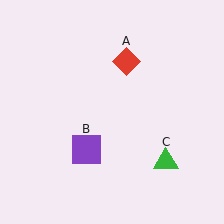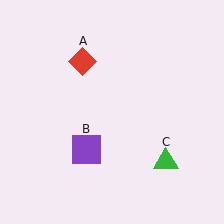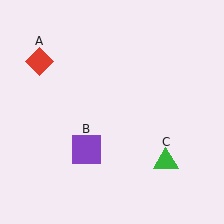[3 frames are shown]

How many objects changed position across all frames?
1 object changed position: red diamond (object A).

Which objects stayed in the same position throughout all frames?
Purple square (object B) and green triangle (object C) remained stationary.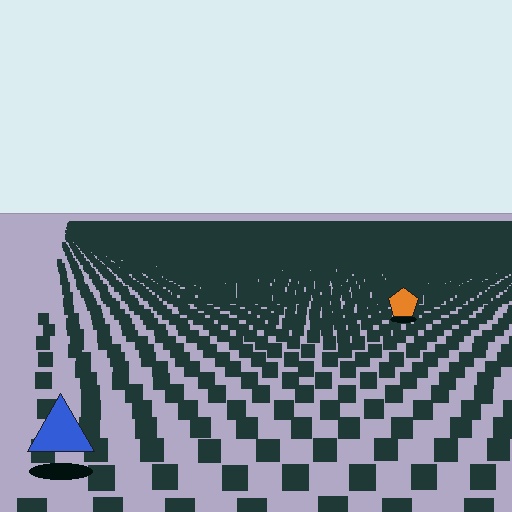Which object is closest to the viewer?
The blue triangle is closest. The texture marks near it are larger and more spread out.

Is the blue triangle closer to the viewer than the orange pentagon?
Yes. The blue triangle is closer — you can tell from the texture gradient: the ground texture is coarser near it.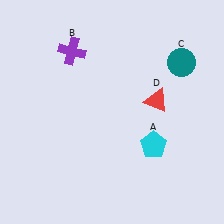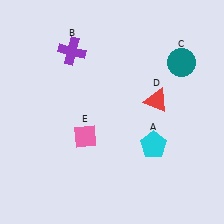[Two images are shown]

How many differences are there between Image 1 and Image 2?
There is 1 difference between the two images.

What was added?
A pink diamond (E) was added in Image 2.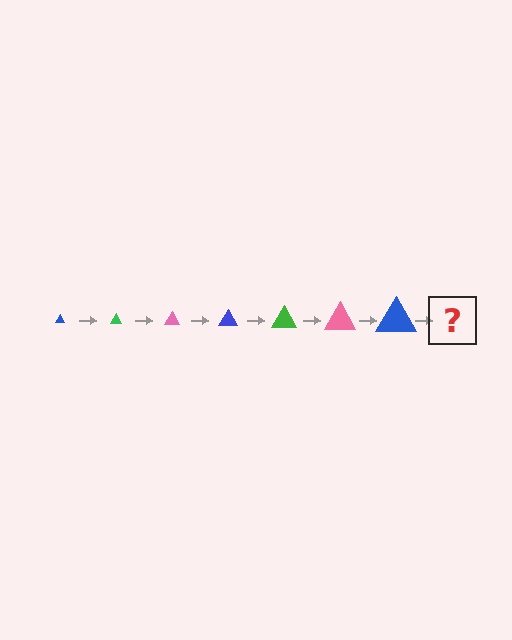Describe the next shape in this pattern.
It should be a green triangle, larger than the previous one.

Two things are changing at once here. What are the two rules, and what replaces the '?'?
The two rules are that the triangle grows larger each step and the color cycles through blue, green, and pink. The '?' should be a green triangle, larger than the previous one.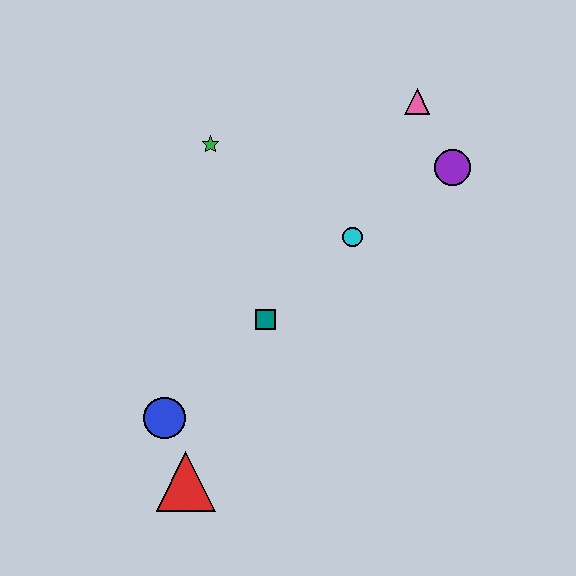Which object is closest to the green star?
The cyan circle is closest to the green star.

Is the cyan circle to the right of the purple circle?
No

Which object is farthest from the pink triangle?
The red triangle is farthest from the pink triangle.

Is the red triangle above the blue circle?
No